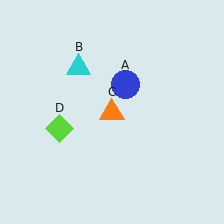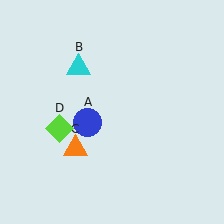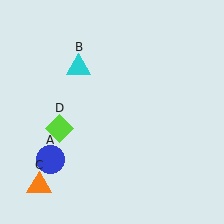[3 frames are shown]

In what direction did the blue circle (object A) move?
The blue circle (object A) moved down and to the left.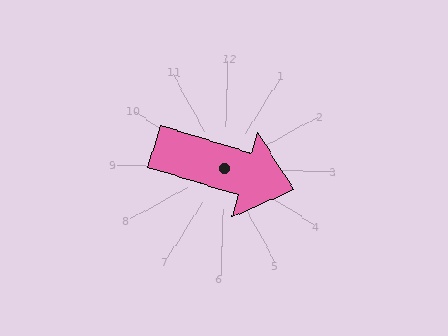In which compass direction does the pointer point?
East.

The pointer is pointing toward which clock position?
Roughly 4 o'clock.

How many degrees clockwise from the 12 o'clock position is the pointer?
Approximately 106 degrees.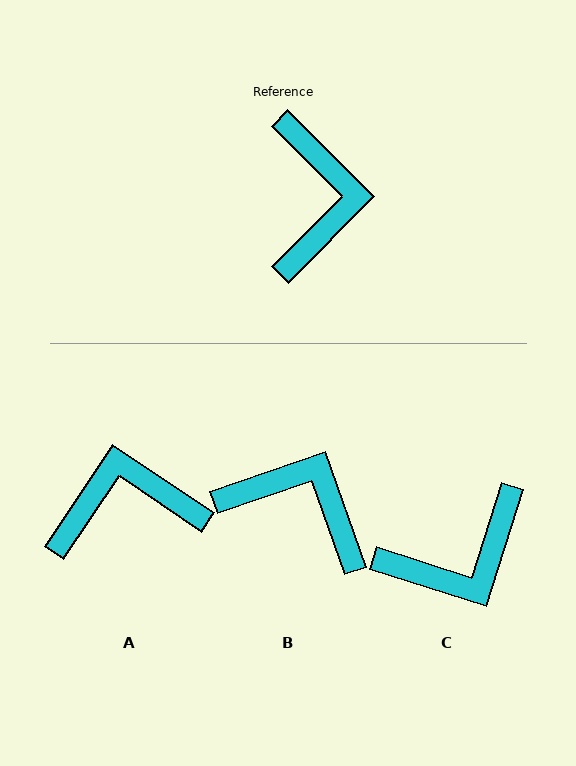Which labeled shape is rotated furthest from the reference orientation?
A, about 101 degrees away.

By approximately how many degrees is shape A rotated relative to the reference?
Approximately 101 degrees counter-clockwise.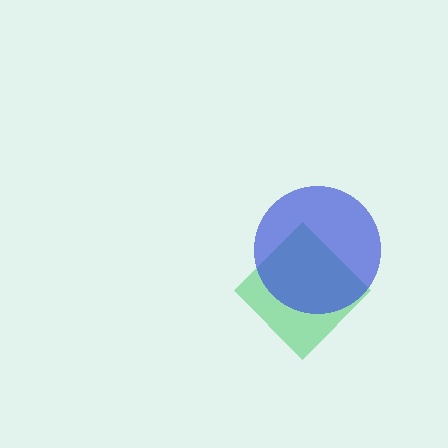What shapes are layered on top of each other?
The layered shapes are: a green diamond, a blue circle.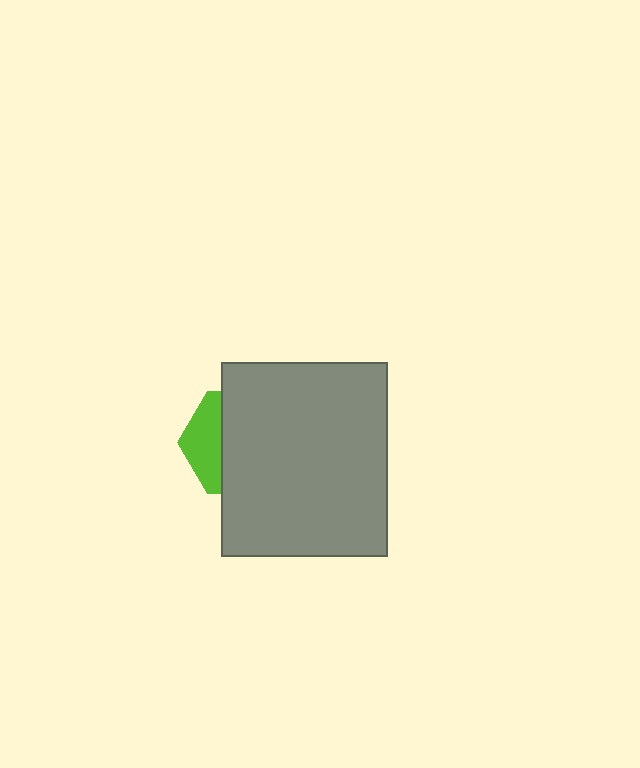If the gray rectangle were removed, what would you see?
You would see the complete lime hexagon.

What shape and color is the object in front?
The object in front is a gray rectangle.